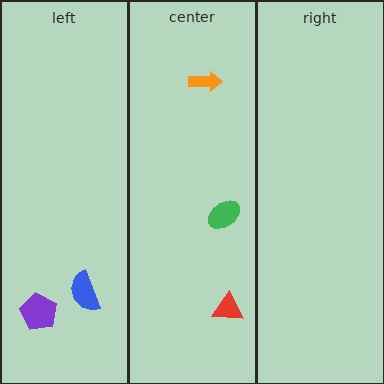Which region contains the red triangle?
The center region.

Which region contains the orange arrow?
The center region.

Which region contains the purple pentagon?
The left region.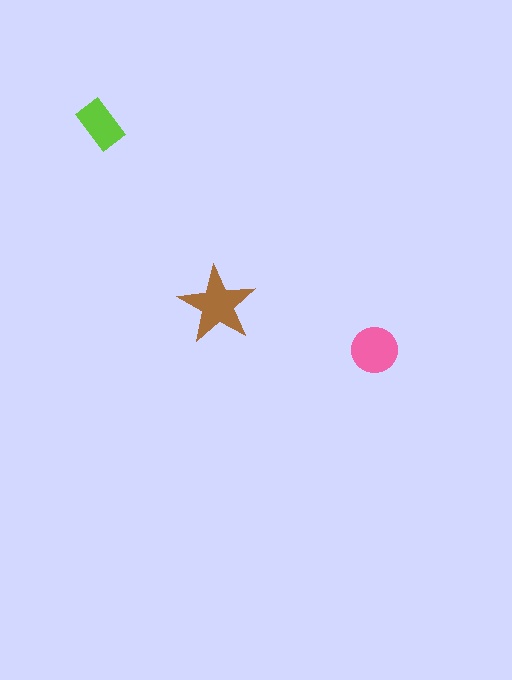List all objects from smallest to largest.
The lime rectangle, the pink circle, the brown star.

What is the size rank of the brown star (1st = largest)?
1st.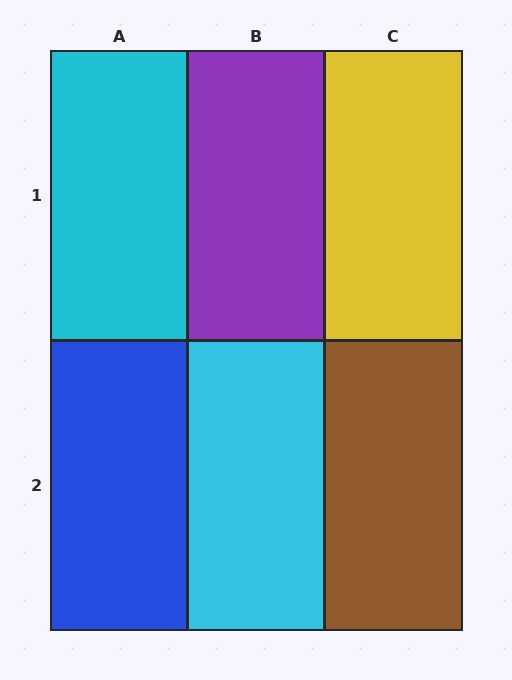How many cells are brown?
1 cell is brown.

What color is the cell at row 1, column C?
Yellow.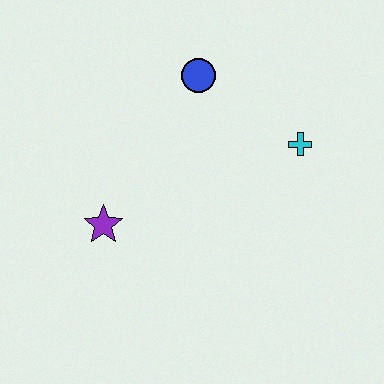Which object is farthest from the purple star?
The cyan cross is farthest from the purple star.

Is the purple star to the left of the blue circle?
Yes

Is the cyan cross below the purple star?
No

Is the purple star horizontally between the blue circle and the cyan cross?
No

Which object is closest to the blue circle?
The cyan cross is closest to the blue circle.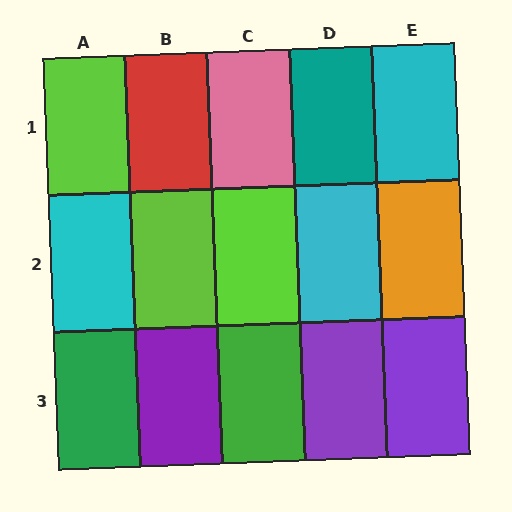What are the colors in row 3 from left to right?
Green, purple, green, purple, purple.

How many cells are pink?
1 cell is pink.